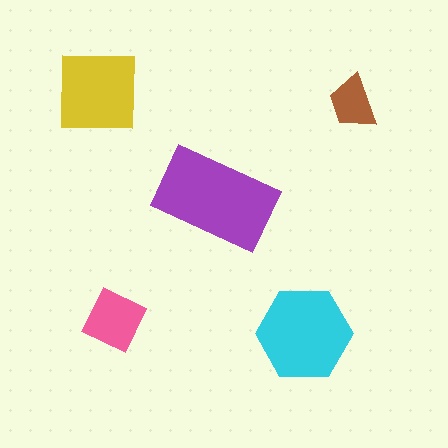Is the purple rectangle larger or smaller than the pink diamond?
Larger.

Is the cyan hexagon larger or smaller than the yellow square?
Larger.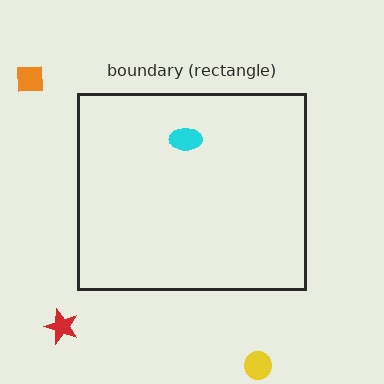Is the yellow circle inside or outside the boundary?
Outside.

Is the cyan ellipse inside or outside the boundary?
Inside.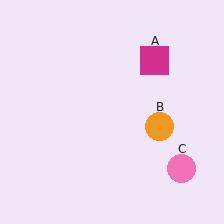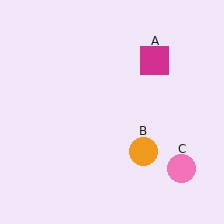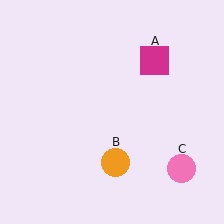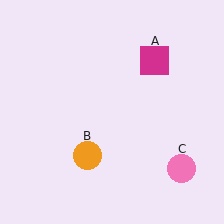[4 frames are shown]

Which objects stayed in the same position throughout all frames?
Magenta square (object A) and pink circle (object C) remained stationary.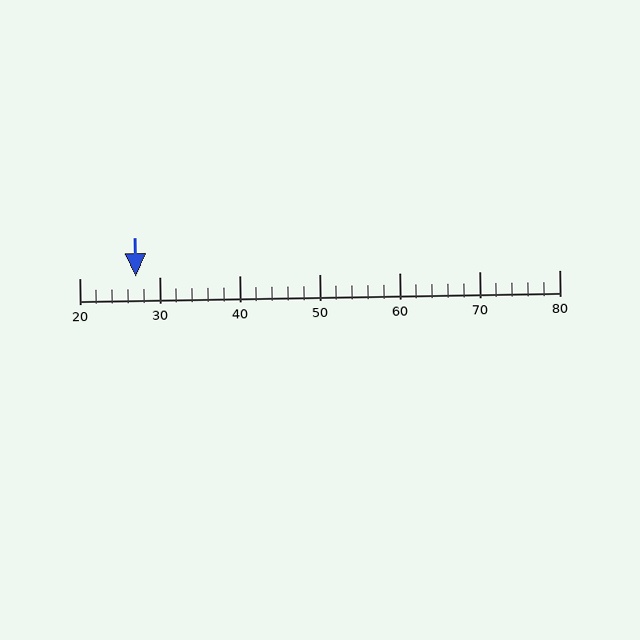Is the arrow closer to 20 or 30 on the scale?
The arrow is closer to 30.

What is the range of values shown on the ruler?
The ruler shows values from 20 to 80.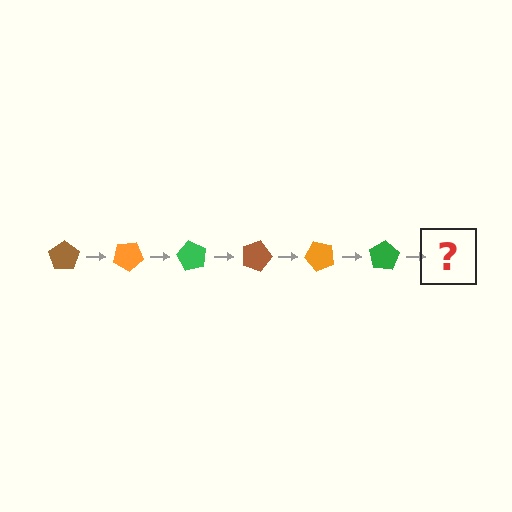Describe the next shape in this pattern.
It should be a brown pentagon, rotated 180 degrees from the start.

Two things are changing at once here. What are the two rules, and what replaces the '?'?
The two rules are that it rotates 30 degrees each step and the color cycles through brown, orange, and green. The '?' should be a brown pentagon, rotated 180 degrees from the start.